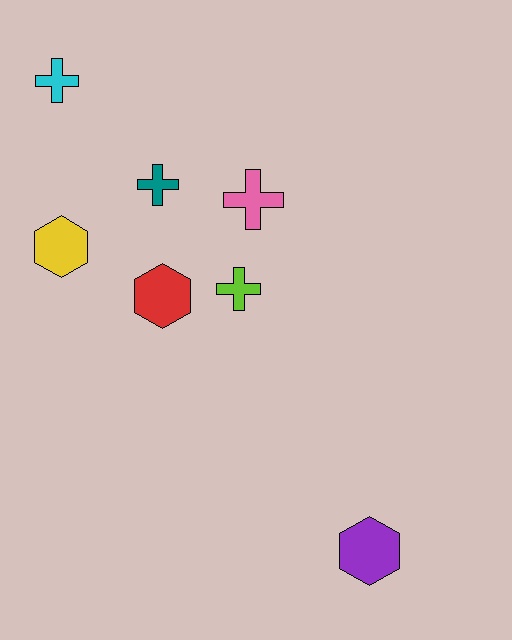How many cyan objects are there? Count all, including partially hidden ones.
There is 1 cyan object.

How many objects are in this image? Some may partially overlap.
There are 7 objects.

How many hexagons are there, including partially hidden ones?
There are 3 hexagons.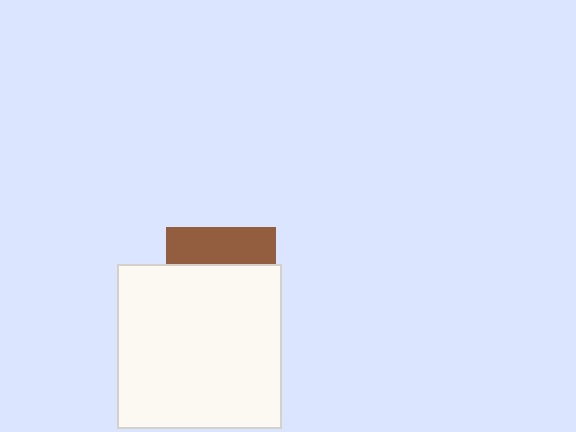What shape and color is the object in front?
The object in front is a white square.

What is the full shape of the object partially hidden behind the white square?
The partially hidden object is a brown square.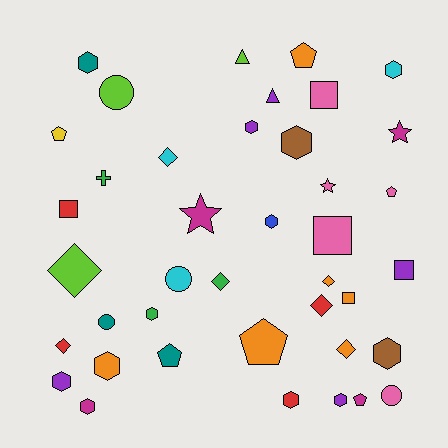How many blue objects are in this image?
There is 1 blue object.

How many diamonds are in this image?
There are 7 diamonds.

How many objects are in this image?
There are 40 objects.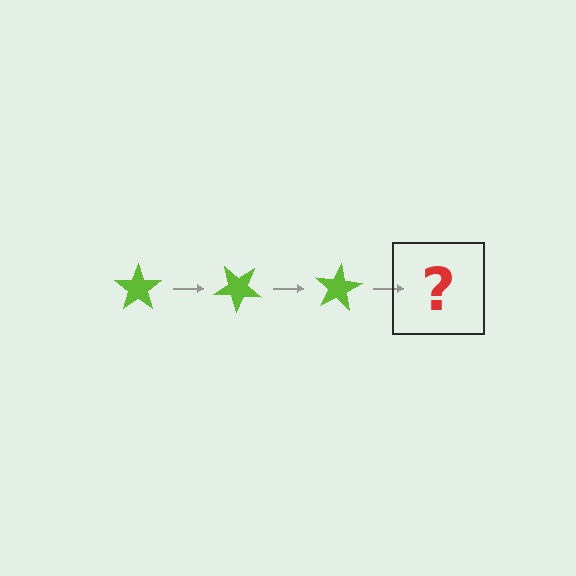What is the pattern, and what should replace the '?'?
The pattern is that the star rotates 40 degrees each step. The '?' should be a lime star rotated 120 degrees.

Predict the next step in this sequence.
The next step is a lime star rotated 120 degrees.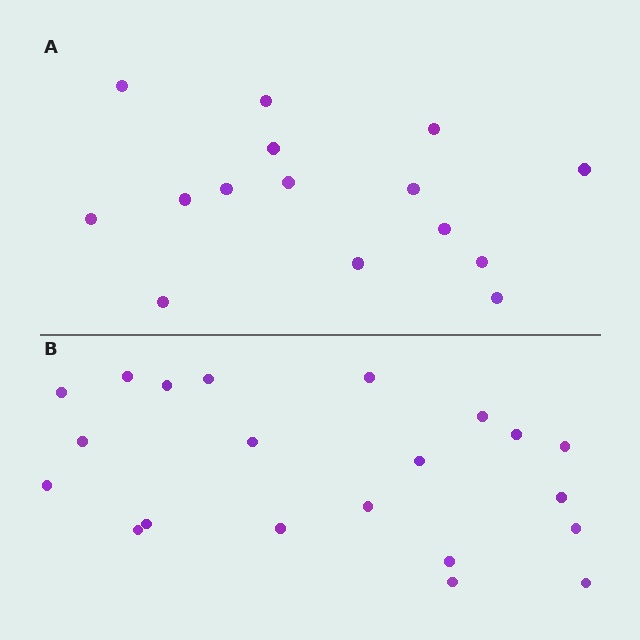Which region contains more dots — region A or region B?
Region B (the bottom region) has more dots.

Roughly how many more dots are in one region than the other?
Region B has about 6 more dots than region A.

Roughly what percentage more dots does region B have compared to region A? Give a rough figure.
About 40% more.